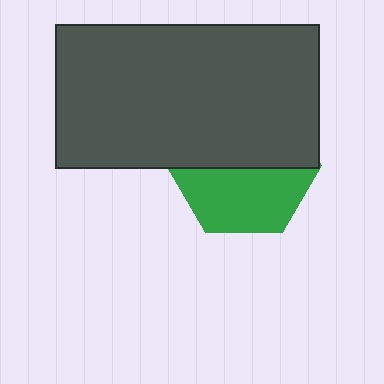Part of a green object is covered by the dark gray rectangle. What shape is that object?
It is a hexagon.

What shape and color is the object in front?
The object in front is a dark gray rectangle.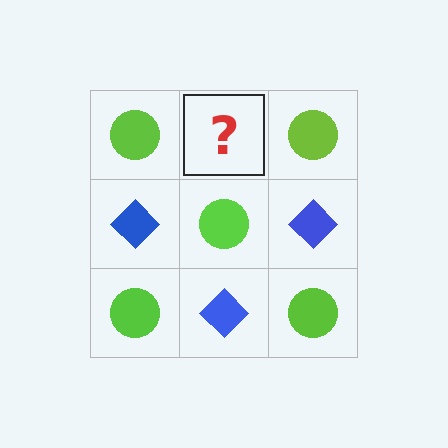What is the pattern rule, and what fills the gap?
The rule is that it alternates lime circle and blue diamond in a checkerboard pattern. The gap should be filled with a blue diamond.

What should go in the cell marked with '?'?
The missing cell should contain a blue diamond.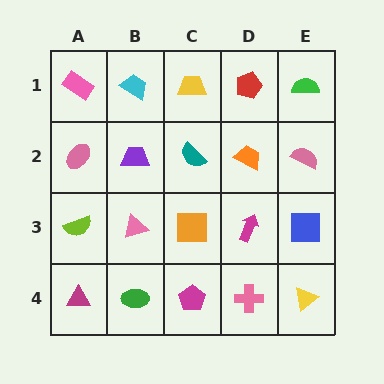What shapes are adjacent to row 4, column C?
An orange square (row 3, column C), a green ellipse (row 4, column B), a pink cross (row 4, column D).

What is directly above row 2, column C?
A yellow trapezoid.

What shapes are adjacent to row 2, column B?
A cyan trapezoid (row 1, column B), a pink triangle (row 3, column B), a pink ellipse (row 2, column A), a teal semicircle (row 2, column C).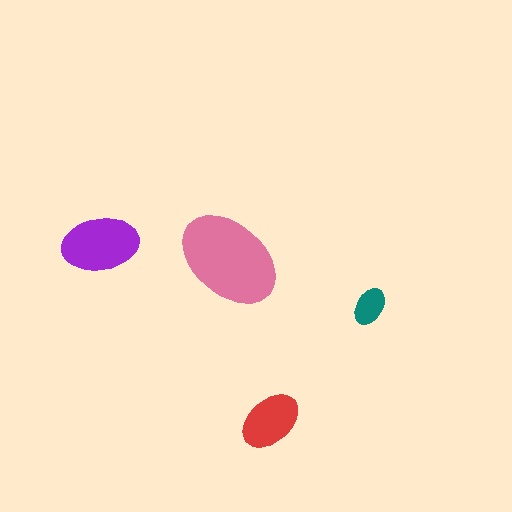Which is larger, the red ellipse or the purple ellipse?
The purple one.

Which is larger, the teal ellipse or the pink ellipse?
The pink one.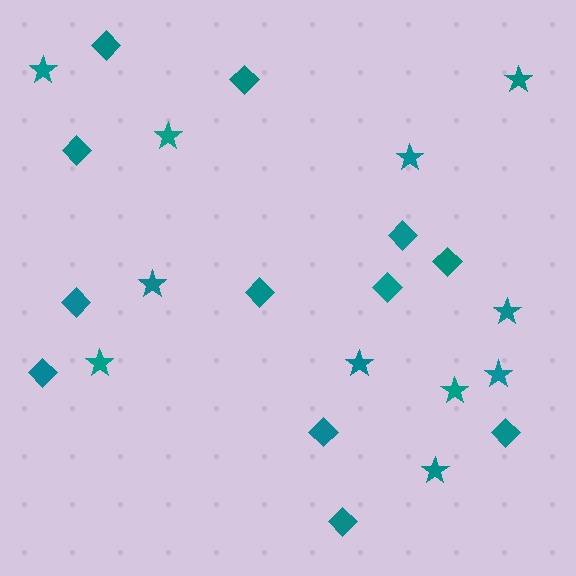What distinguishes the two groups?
There are 2 groups: one group of stars (11) and one group of diamonds (12).